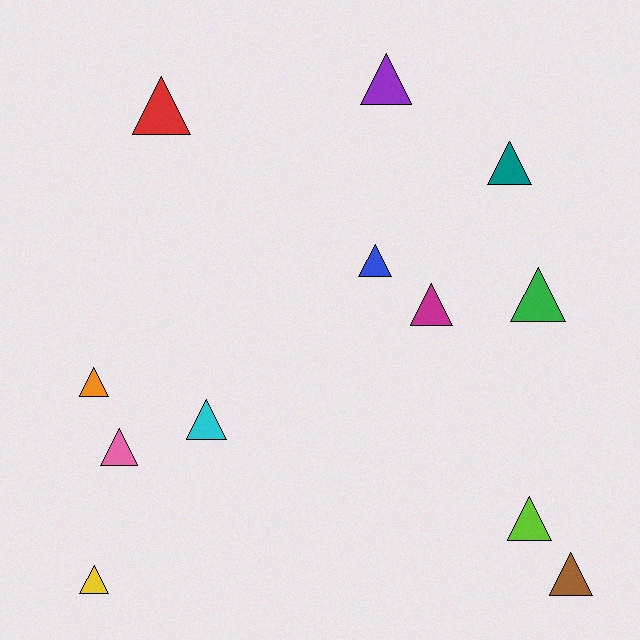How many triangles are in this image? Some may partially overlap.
There are 12 triangles.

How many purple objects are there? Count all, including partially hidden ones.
There is 1 purple object.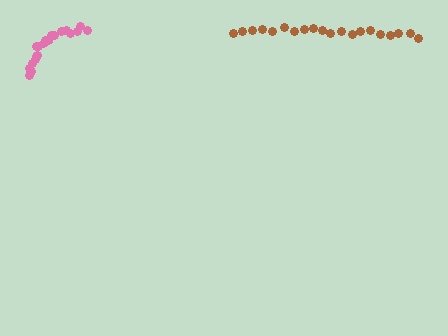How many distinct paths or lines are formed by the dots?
There are 2 distinct paths.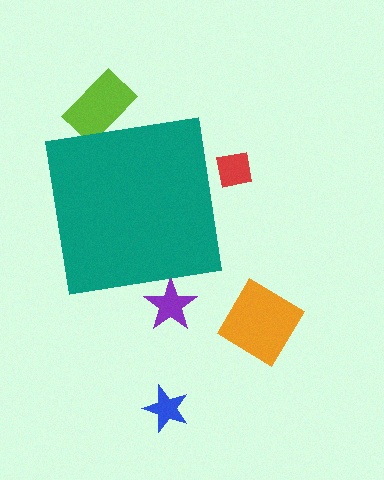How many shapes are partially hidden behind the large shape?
3 shapes are partially hidden.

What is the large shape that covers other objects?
A teal square.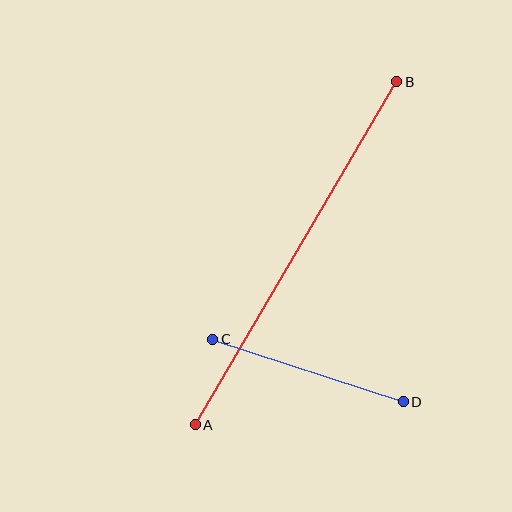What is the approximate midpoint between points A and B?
The midpoint is at approximately (296, 253) pixels.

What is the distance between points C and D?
The distance is approximately 201 pixels.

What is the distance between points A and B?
The distance is approximately 398 pixels.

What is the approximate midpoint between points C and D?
The midpoint is at approximately (308, 371) pixels.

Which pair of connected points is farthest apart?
Points A and B are farthest apart.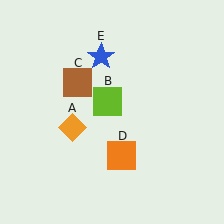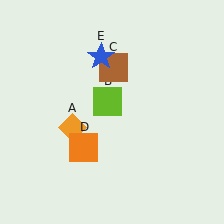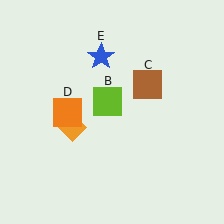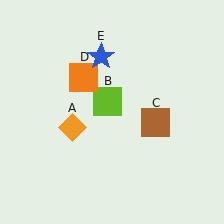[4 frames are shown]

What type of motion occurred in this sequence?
The brown square (object C), orange square (object D) rotated clockwise around the center of the scene.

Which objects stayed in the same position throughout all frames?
Orange diamond (object A) and lime square (object B) and blue star (object E) remained stationary.